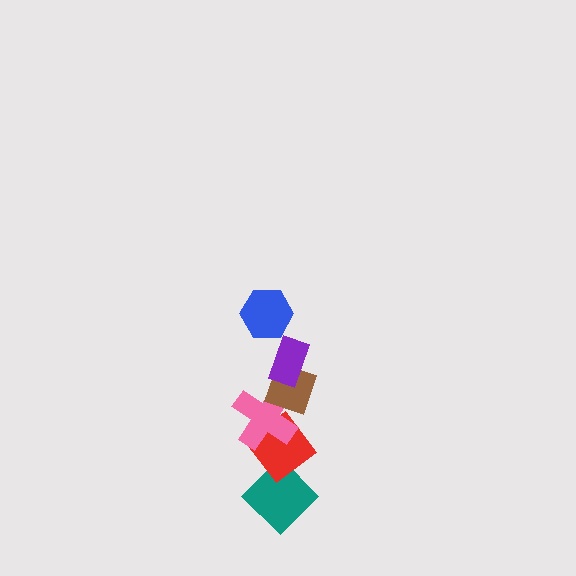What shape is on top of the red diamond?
The pink cross is on top of the red diamond.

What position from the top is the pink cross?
The pink cross is 4th from the top.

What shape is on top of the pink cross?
The brown diamond is on top of the pink cross.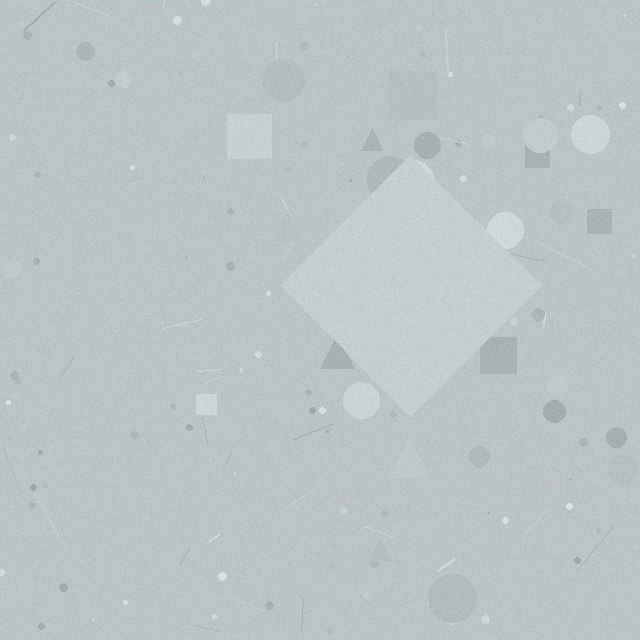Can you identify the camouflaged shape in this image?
The camouflaged shape is a diamond.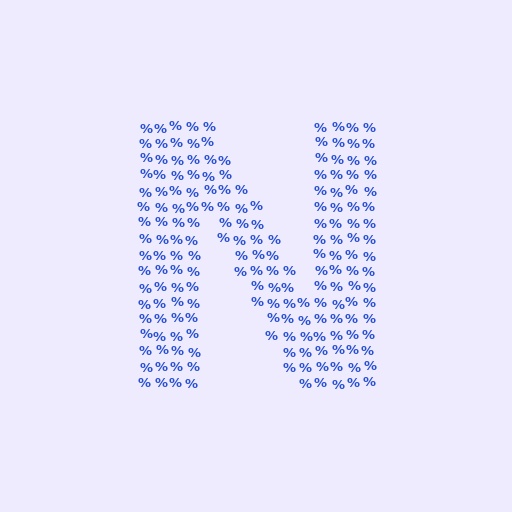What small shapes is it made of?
It is made of small percent signs.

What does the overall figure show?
The overall figure shows the letter N.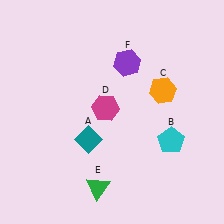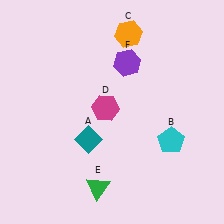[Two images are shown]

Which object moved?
The orange hexagon (C) moved up.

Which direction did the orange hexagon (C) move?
The orange hexagon (C) moved up.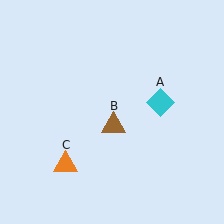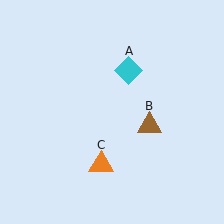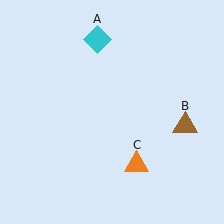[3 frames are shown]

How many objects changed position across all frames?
3 objects changed position: cyan diamond (object A), brown triangle (object B), orange triangle (object C).